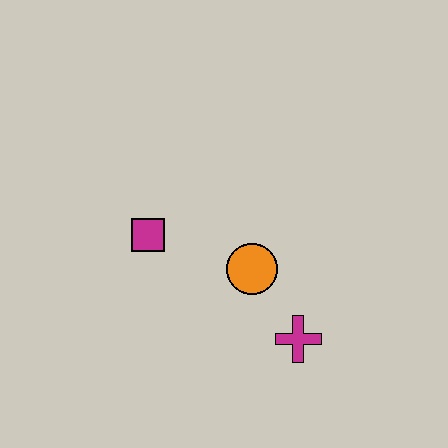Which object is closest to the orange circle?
The magenta cross is closest to the orange circle.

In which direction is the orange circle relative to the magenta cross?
The orange circle is above the magenta cross.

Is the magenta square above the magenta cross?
Yes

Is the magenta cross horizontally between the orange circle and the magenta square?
No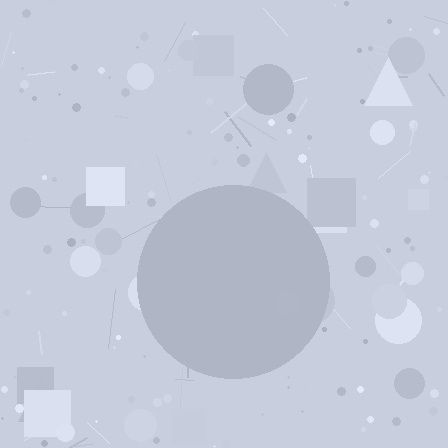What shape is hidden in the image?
A circle is hidden in the image.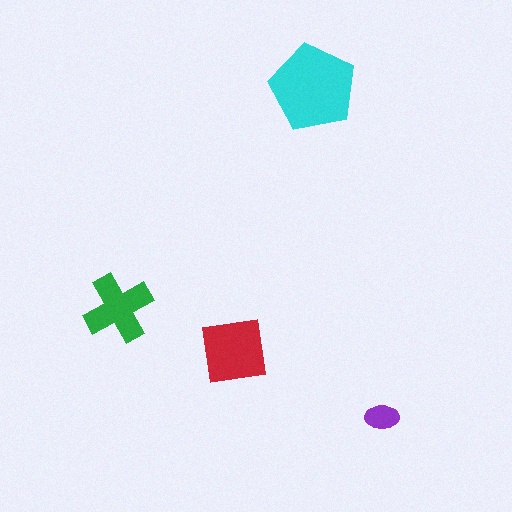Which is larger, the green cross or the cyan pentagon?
The cyan pentagon.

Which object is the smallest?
The purple ellipse.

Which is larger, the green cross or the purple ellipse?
The green cross.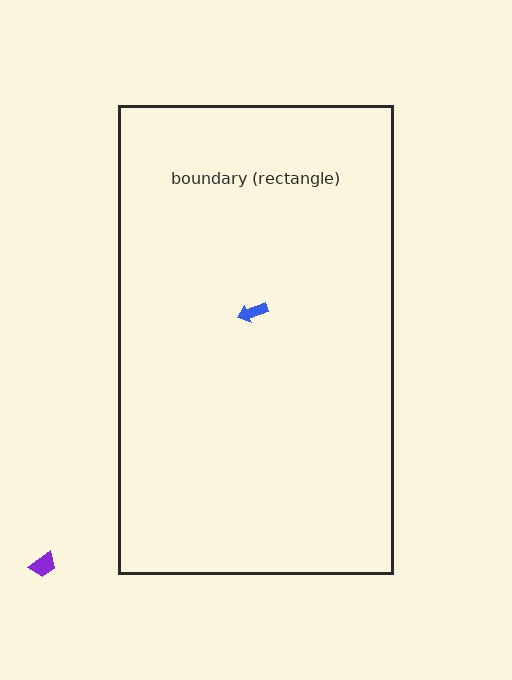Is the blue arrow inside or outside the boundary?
Inside.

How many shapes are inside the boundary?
1 inside, 1 outside.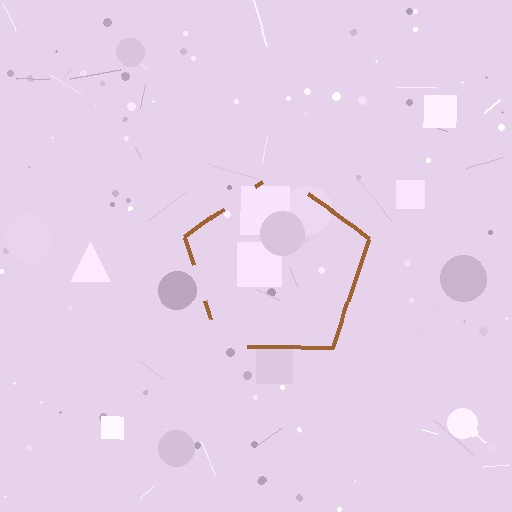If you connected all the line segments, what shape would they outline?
They would outline a pentagon.